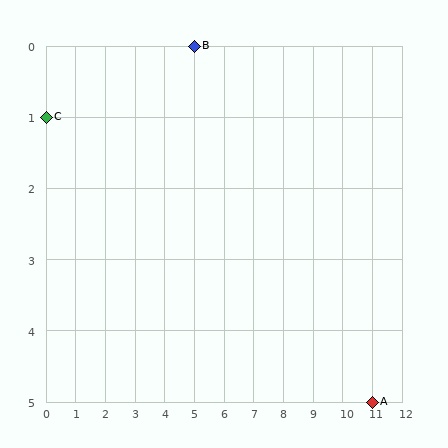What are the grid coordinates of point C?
Point C is at grid coordinates (0, 1).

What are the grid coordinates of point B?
Point B is at grid coordinates (5, 0).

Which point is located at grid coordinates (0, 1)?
Point C is at (0, 1).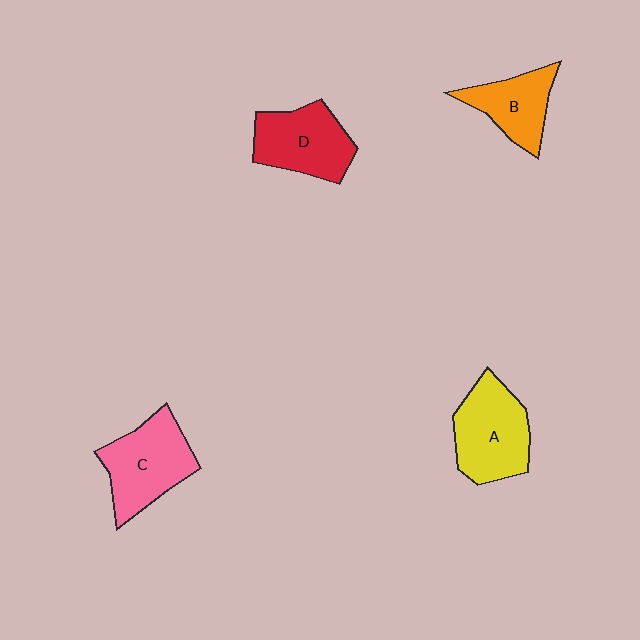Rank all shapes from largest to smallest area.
From largest to smallest: C (pink), A (yellow), D (red), B (orange).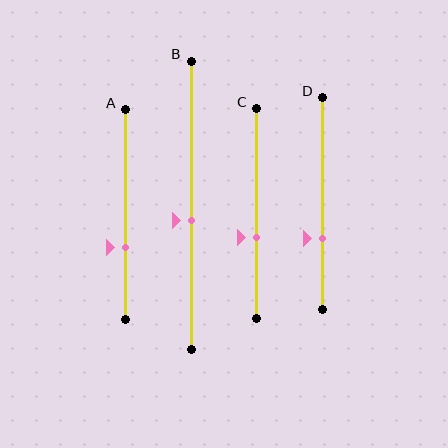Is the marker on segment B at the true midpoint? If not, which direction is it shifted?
No, the marker on segment B is shifted downward by about 5% of the segment length.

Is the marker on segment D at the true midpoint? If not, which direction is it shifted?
No, the marker on segment D is shifted downward by about 17% of the segment length.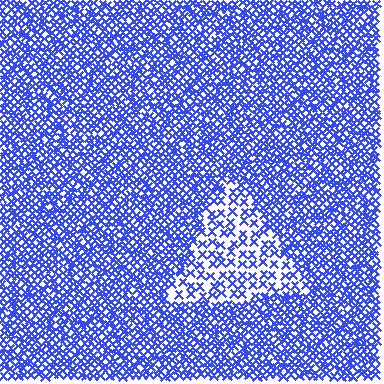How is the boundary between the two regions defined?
The boundary is defined by a change in element density (approximately 2.2x ratio). All elements are the same color, size, and shape.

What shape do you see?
I see a triangle.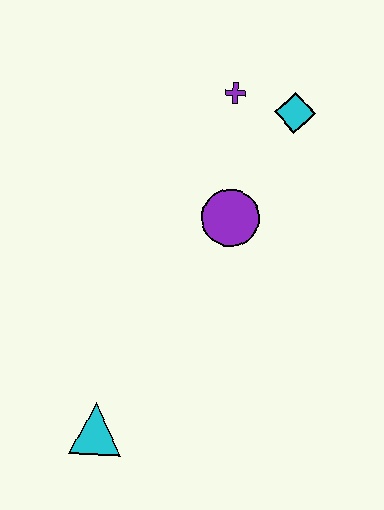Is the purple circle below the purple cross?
Yes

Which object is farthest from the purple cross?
The cyan triangle is farthest from the purple cross.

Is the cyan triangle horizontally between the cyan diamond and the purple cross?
No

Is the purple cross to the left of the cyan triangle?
No